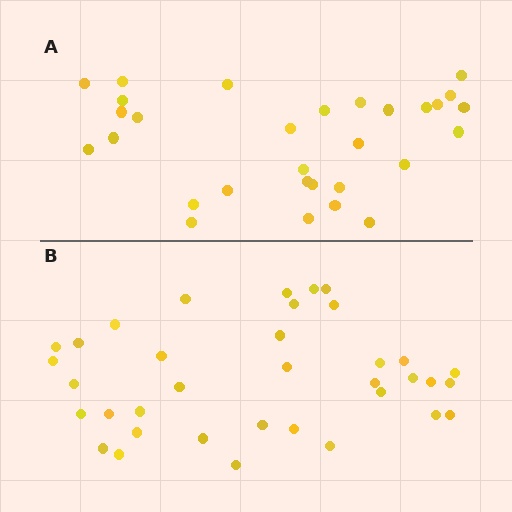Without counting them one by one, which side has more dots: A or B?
Region B (the bottom region) has more dots.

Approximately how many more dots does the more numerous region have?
Region B has about 6 more dots than region A.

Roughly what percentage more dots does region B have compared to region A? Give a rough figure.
About 20% more.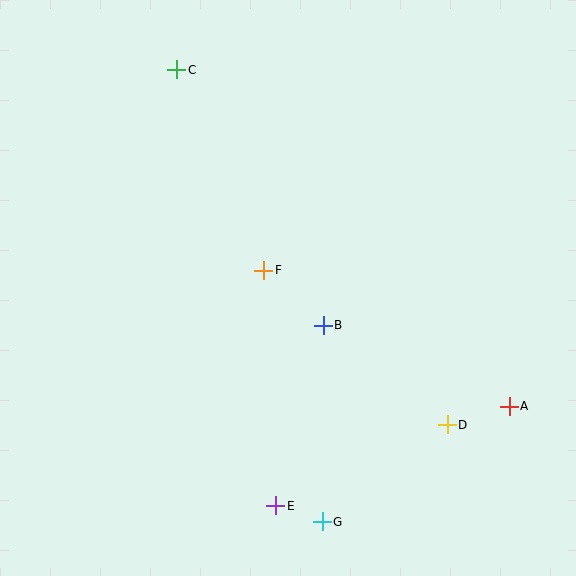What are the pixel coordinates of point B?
Point B is at (323, 325).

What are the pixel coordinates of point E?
Point E is at (276, 506).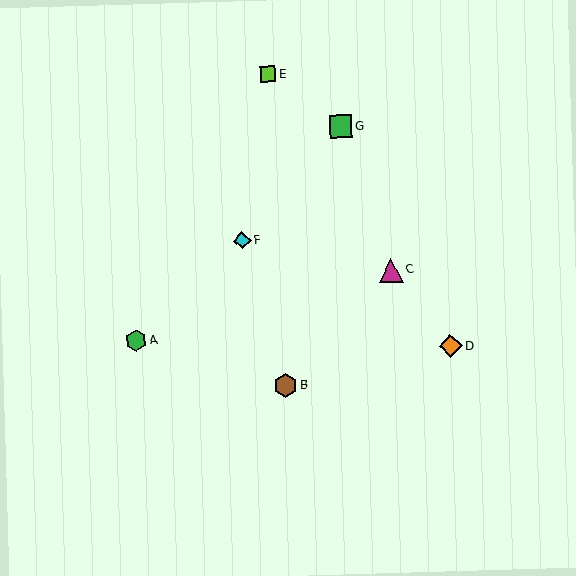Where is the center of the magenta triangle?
The center of the magenta triangle is at (391, 270).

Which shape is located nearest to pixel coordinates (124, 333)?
The green hexagon (labeled A) at (136, 341) is nearest to that location.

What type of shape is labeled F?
Shape F is a cyan diamond.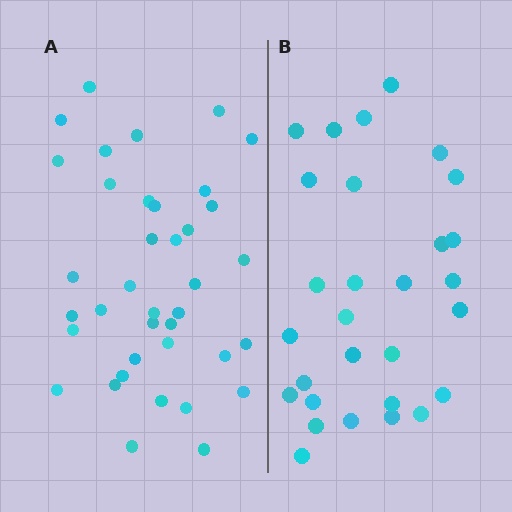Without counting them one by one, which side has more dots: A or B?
Region A (the left region) has more dots.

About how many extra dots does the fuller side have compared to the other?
Region A has roughly 8 or so more dots than region B.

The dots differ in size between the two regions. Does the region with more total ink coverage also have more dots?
No. Region B has more total ink coverage because its dots are larger, but region A actually contains more individual dots. Total area can be misleading — the number of items is what matters here.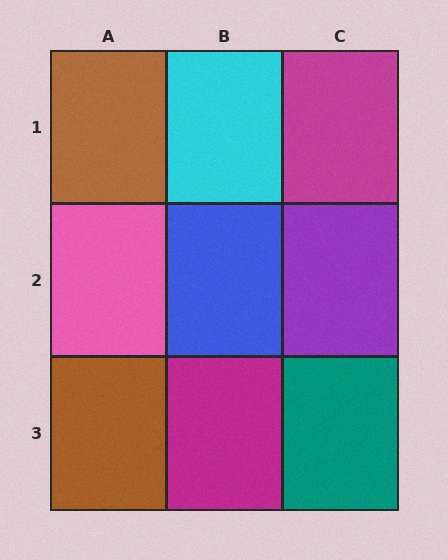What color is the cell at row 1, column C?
Magenta.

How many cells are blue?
1 cell is blue.